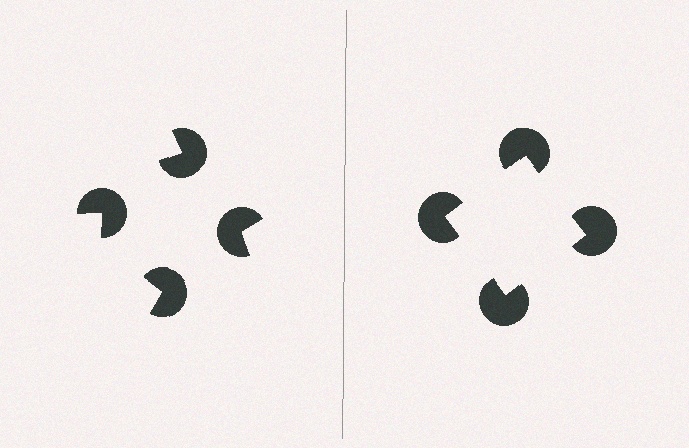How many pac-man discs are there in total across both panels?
8 — 4 on each side.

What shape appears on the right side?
An illusory square.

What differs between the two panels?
The pac-man discs are positioned identically on both sides; only the wedge orientations differ. On the right they align to a square; on the left they are misaligned.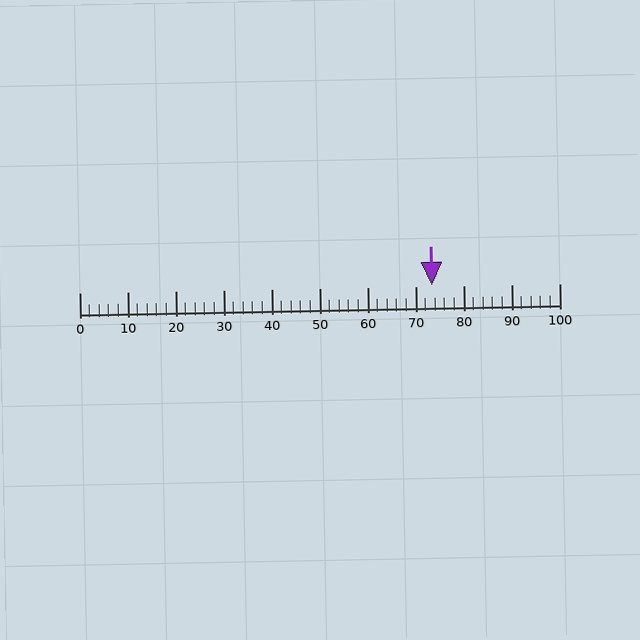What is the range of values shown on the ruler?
The ruler shows values from 0 to 100.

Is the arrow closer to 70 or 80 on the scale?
The arrow is closer to 70.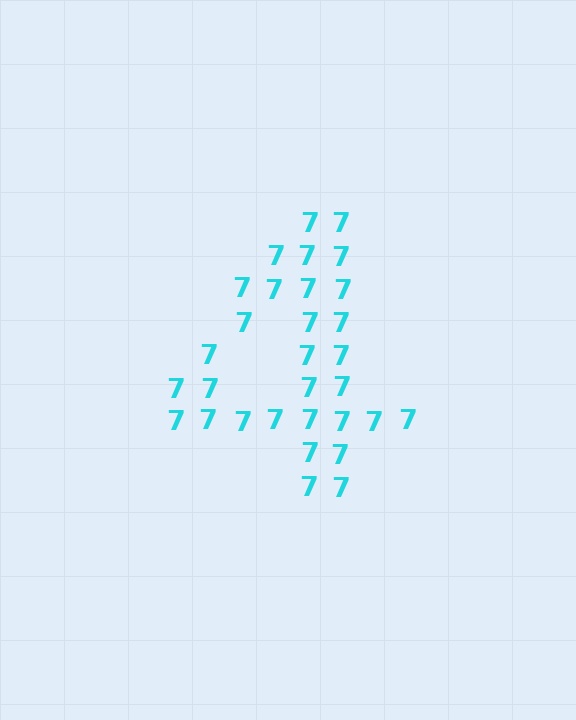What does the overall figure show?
The overall figure shows the digit 4.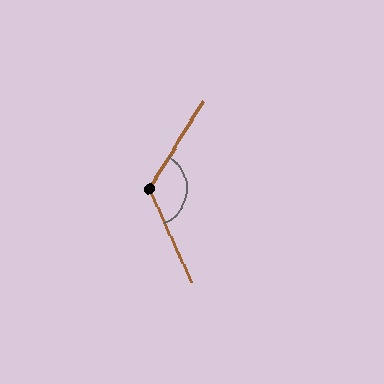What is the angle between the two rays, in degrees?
Approximately 124 degrees.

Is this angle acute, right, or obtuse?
It is obtuse.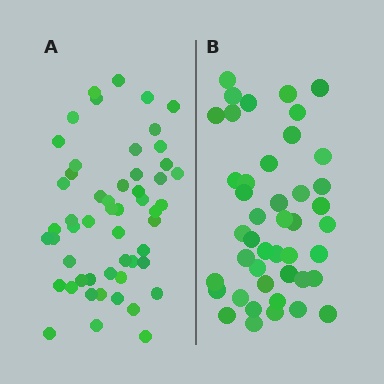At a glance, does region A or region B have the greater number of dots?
Region A (the left region) has more dots.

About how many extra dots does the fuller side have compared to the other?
Region A has roughly 8 or so more dots than region B.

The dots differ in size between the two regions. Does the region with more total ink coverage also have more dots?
No. Region B has more total ink coverage because its dots are larger, but region A actually contains more individual dots. Total area can be misleading — the number of items is what matters here.